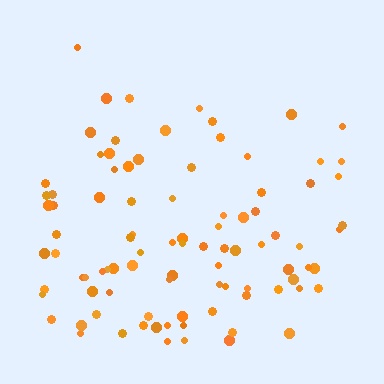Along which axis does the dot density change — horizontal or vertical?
Vertical.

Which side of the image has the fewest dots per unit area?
The top.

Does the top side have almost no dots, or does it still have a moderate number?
Still a moderate number, just noticeably fewer than the bottom.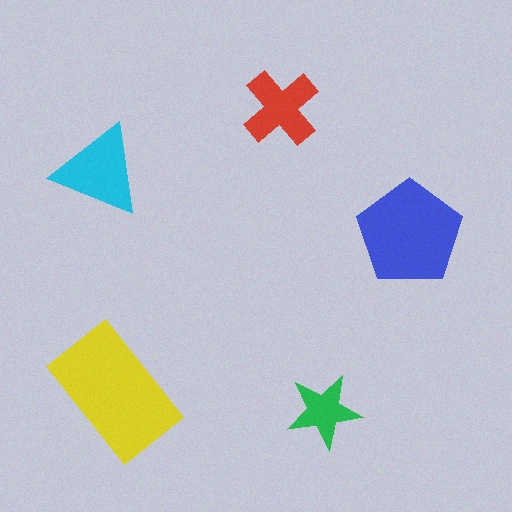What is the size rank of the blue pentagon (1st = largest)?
2nd.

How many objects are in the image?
There are 5 objects in the image.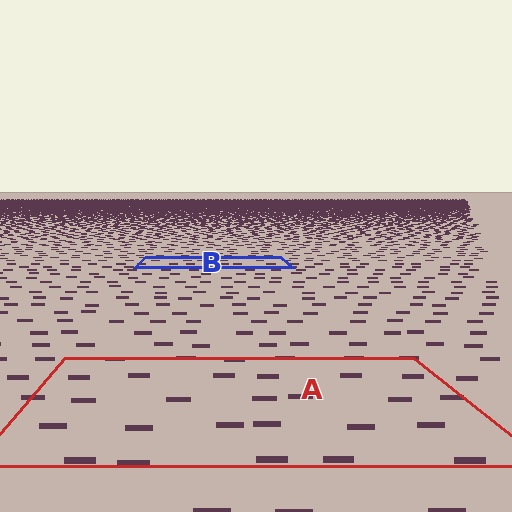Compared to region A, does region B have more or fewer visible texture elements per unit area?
Region B has more texture elements per unit area — they are packed more densely because it is farther away.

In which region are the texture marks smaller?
The texture marks are smaller in region B, because it is farther away.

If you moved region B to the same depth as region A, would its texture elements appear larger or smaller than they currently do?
They would appear larger. At a closer depth, the same texture elements are projected at a bigger on-screen size.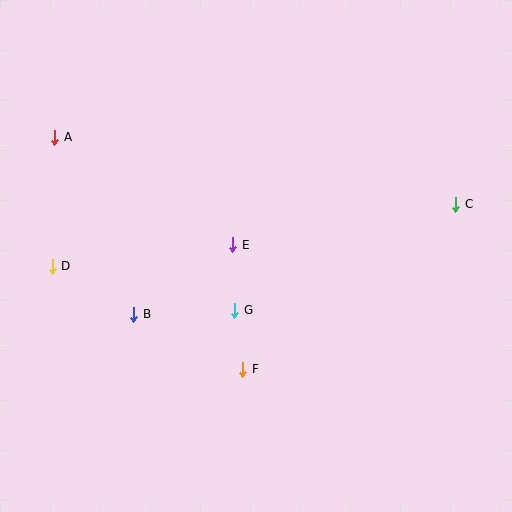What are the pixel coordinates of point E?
Point E is at (233, 245).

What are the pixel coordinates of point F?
Point F is at (243, 369).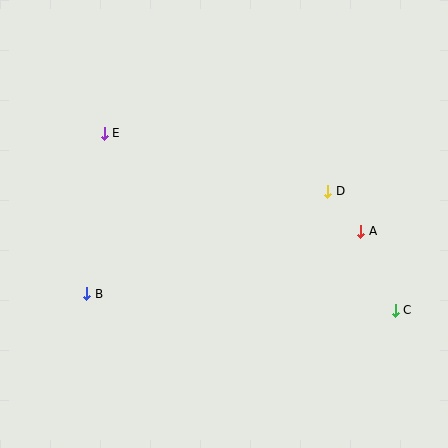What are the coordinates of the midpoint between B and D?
The midpoint between B and D is at (207, 243).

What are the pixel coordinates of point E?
Point E is at (104, 133).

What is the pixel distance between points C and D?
The distance between C and D is 136 pixels.